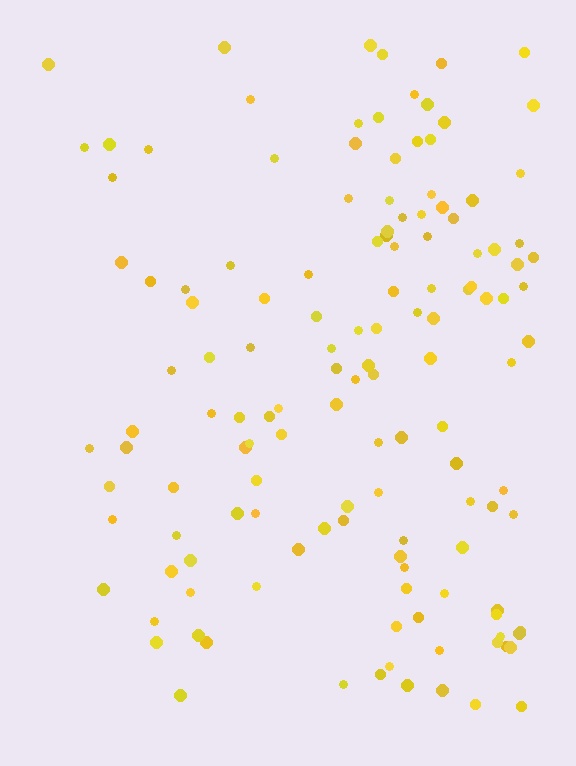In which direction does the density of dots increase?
From left to right, with the right side densest.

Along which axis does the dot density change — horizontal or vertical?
Horizontal.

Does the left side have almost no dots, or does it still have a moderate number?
Still a moderate number, just noticeably fewer than the right.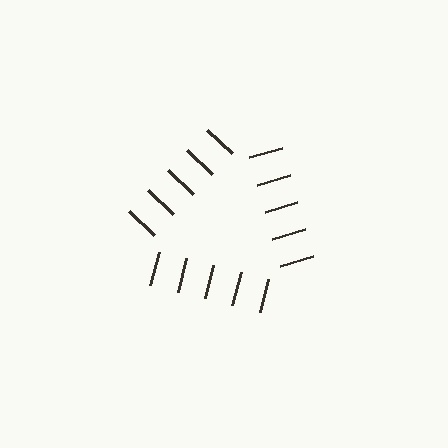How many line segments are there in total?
15 — 5 along each of the 3 edges.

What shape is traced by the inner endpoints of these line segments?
An illusory triangle — the line segments terminate on its edges but no continuous stroke is drawn.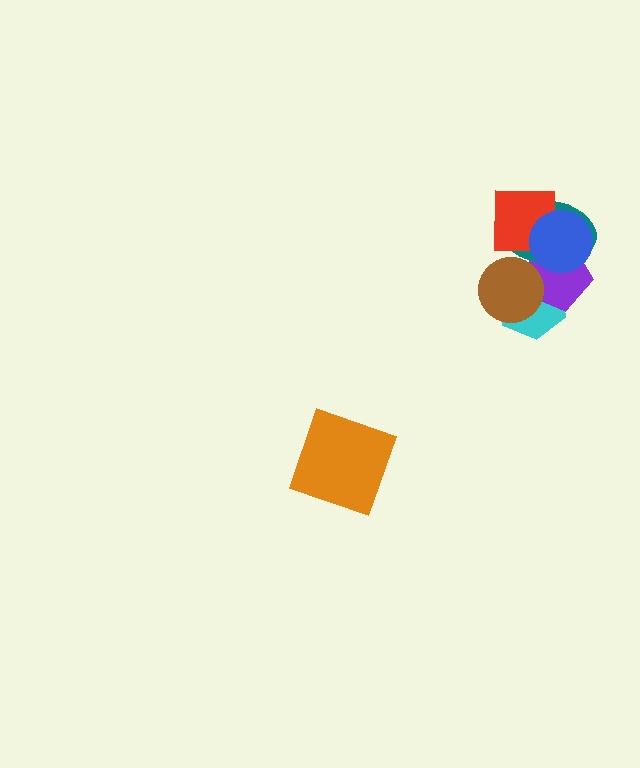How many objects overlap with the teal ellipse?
5 objects overlap with the teal ellipse.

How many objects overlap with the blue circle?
3 objects overlap with the blue circle.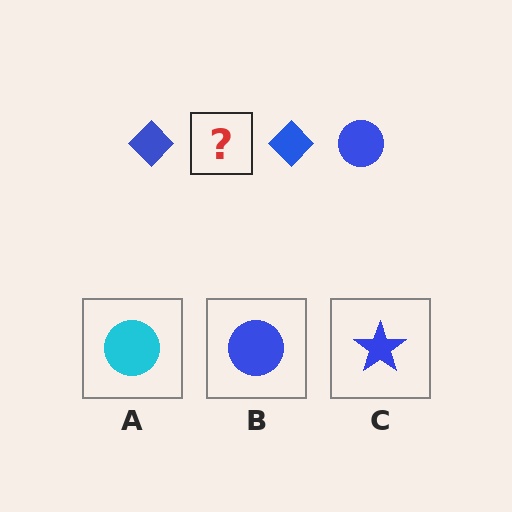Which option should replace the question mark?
Option B.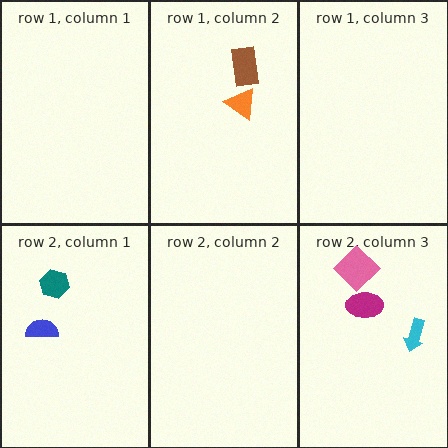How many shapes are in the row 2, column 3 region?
3.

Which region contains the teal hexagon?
The row 2, column 1 region.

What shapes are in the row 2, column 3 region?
The pink diamond, the cyan arrow, the magenta ellipse.